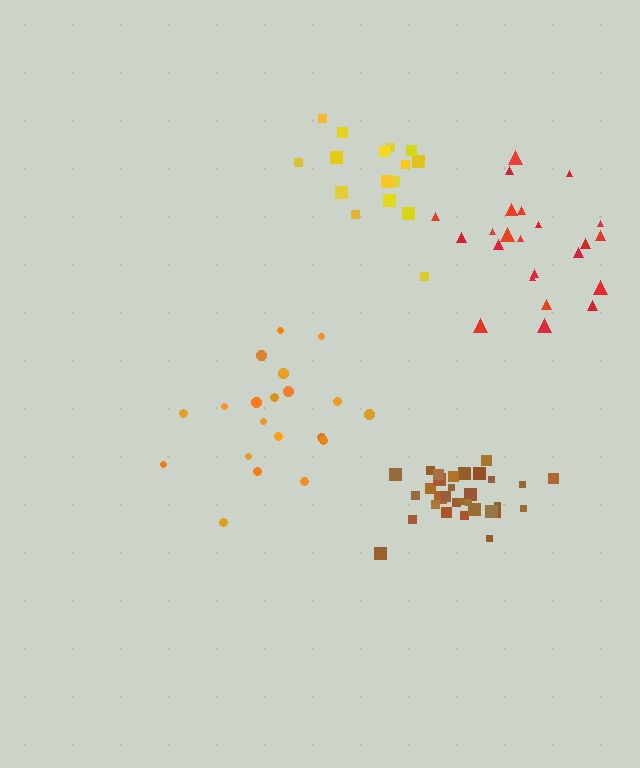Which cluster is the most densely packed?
Brown.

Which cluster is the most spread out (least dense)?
Yellow.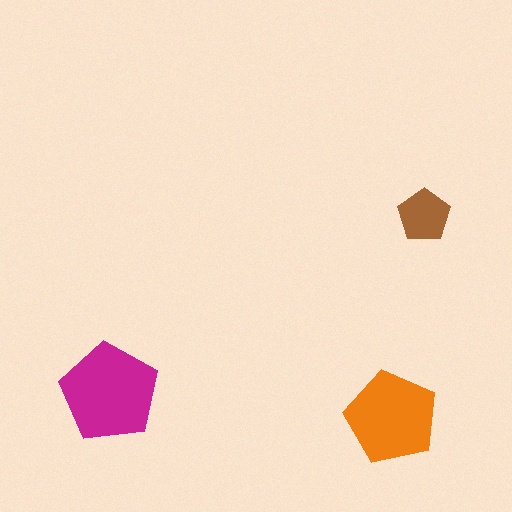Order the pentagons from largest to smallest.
the magenta one, the orange one, the brown one.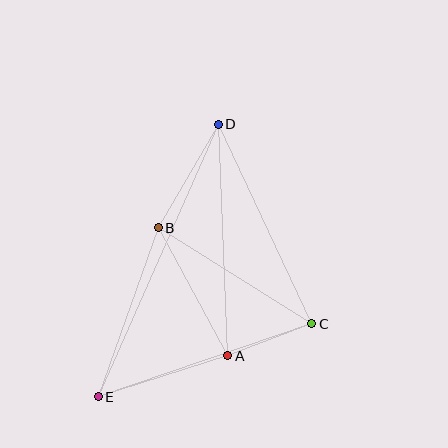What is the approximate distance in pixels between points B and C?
The distance between B and C is approximately 181 pixels.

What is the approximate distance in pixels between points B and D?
The distance between B and D is approximately 120 pixels.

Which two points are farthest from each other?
Points D and E are farthest from each other.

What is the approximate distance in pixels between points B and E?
The distance between B and E is approximately 179 pixels.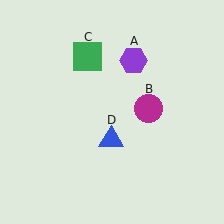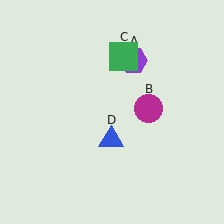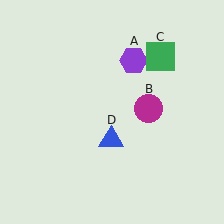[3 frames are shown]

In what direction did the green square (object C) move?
The green square (object C) moved right.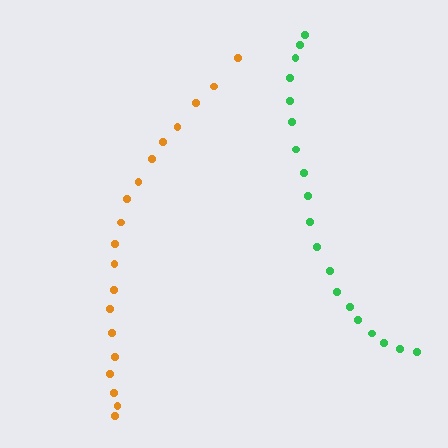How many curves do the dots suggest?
There are 2 distinct paths.